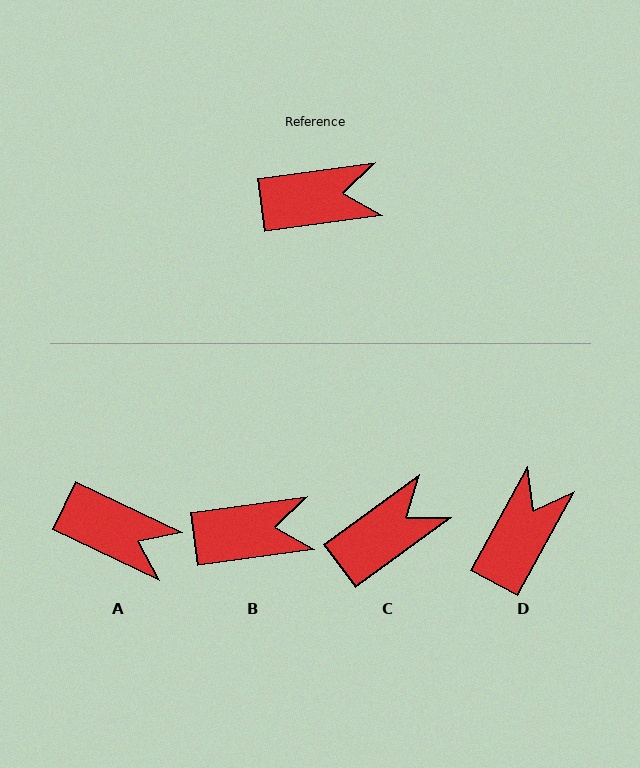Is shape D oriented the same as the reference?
No, it is off by about 53 degrees.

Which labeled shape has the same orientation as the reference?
B.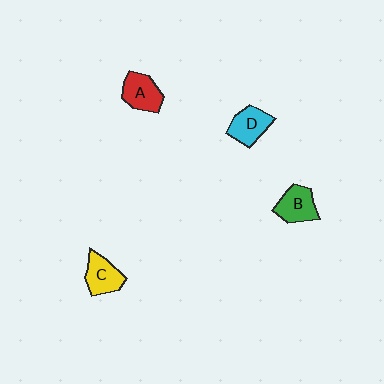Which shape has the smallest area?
Shape D (cyan).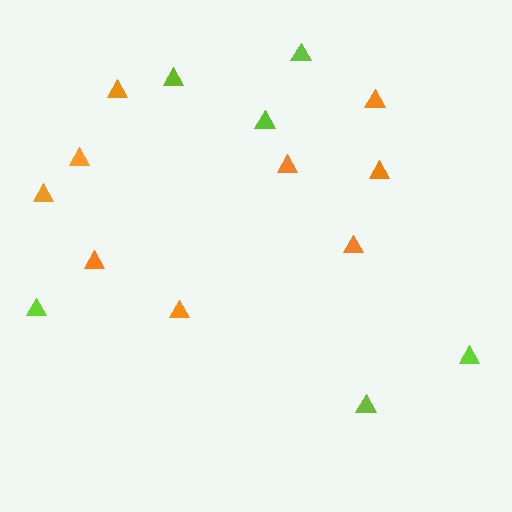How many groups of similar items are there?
There are 2 groups: one group of lime triangles (6) and one group of orange triangles (9).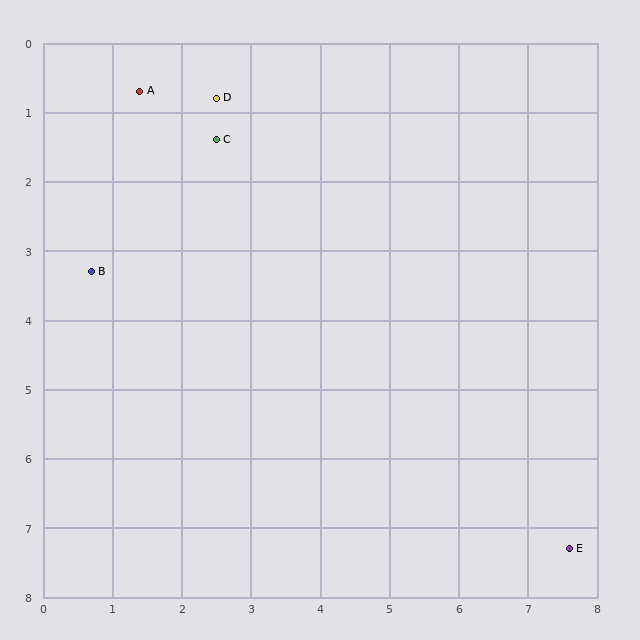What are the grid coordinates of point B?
Point B is at approximately (0.7, 3.3).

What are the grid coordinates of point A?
Point A is at approximately (1.4, 0.7).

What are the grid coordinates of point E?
Point E is at approximately (7.6, 7.3).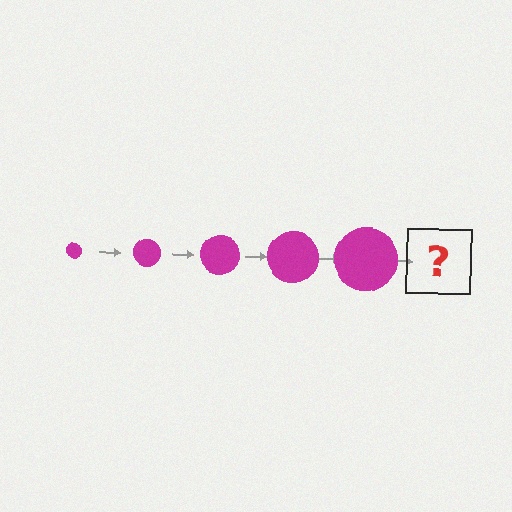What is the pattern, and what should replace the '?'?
The pattern is that the circle gets progressively larger each step. The '?' should be a magenta circle, larger than the previous one.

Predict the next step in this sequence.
The next step is a magenta circle, larger than the previous one.